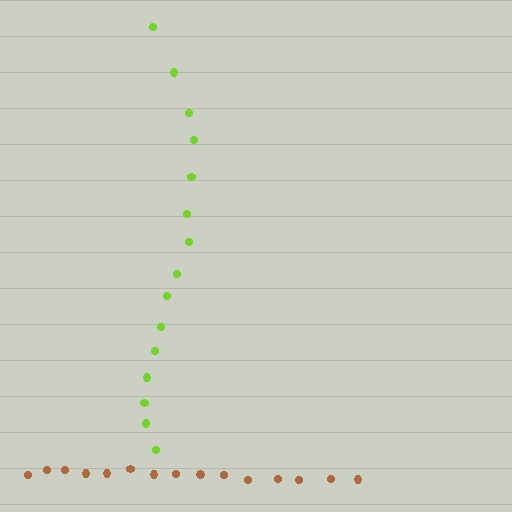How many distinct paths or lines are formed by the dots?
There are 2 distinct paths.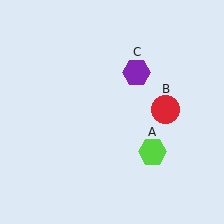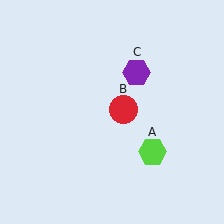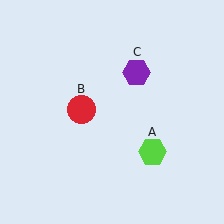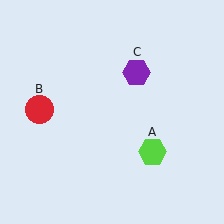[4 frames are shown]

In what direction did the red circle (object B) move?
The red circle (object B) moved left.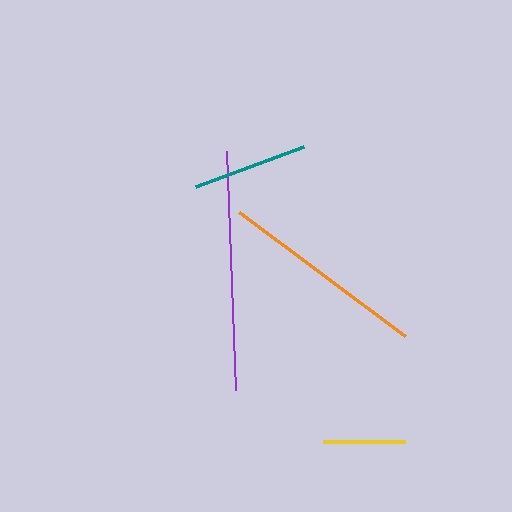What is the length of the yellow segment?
The yellow segment is approximately 82 pixels long.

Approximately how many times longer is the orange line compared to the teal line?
The orange line is approximately 1.8 times the length of the teal line.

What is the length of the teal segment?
The teal segment is approximately 115 pixels long.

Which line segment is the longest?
The purple line is the longest at approximately 239 pixels.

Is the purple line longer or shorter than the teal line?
The purple line is longer than the teal line.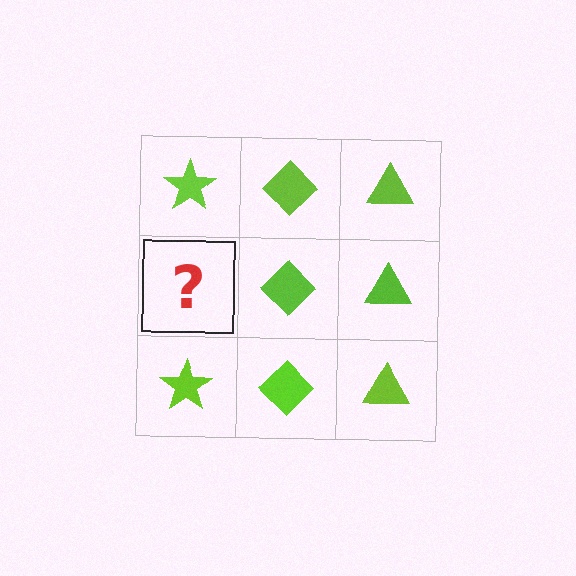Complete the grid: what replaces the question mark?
The question mark should be replaced with a lime star.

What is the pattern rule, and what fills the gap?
The rule is that each column has a consistent shape. The gap should be filled with a lime star.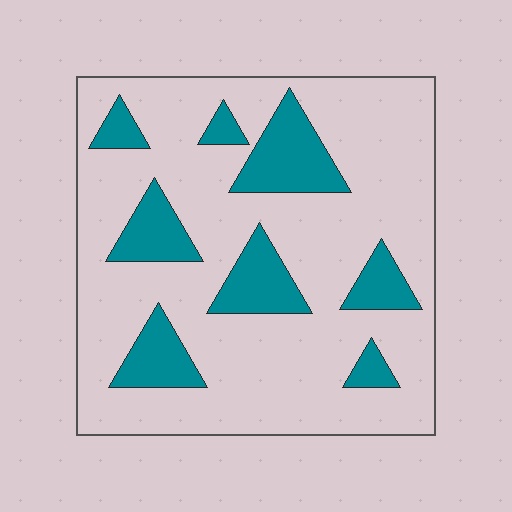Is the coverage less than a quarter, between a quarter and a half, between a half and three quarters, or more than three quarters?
Less than a quarter.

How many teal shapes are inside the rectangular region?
8.